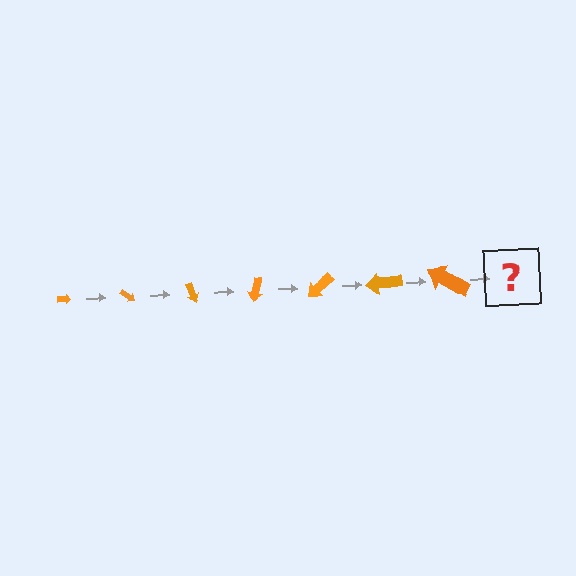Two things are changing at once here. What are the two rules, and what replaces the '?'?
The two rules are that the arrow grows larger each step and it rotates 35 degrees each step. The '?' should be an arrow, larger than the previous one and rotated 245 degrees from the start.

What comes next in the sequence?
The next element should be an arrow, larger than the previous one and rotated 245 degrees from the start.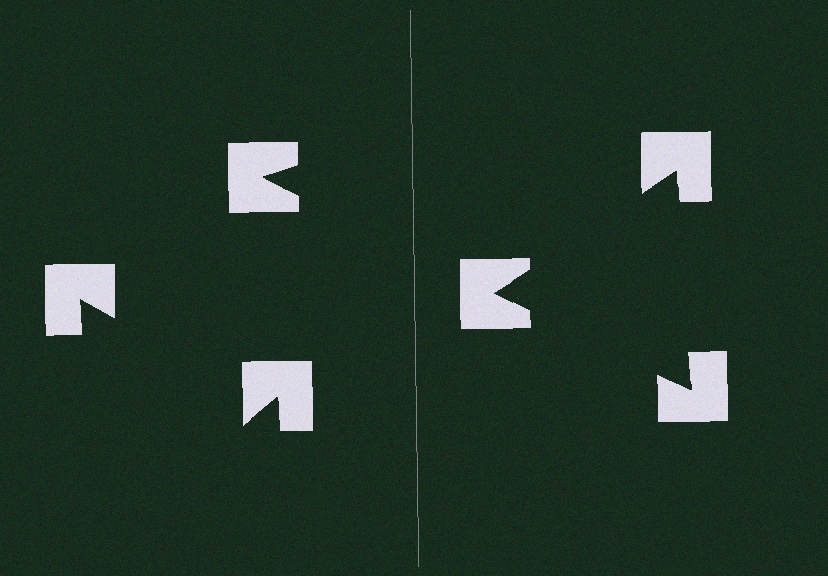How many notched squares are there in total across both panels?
6 — 3 on each side.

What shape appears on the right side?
An illusory triangle.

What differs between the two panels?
The notched squares are positioned identically on both sides; only the wedge orientations differ. On the right they align to a triangle; on the left they are misaligned.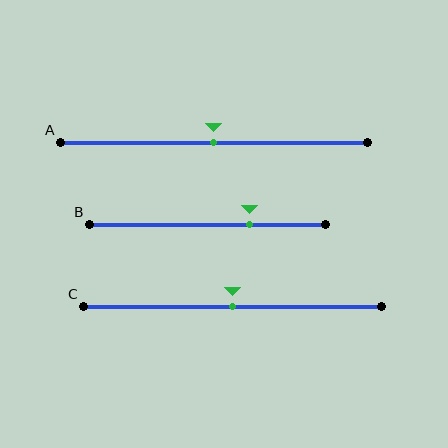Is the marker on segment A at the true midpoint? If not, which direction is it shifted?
Yes, the marker on segment A is at the true midpoint.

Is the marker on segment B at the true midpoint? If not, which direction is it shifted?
No, the marker on segment B is shifted to the right by about 18% of the segment length.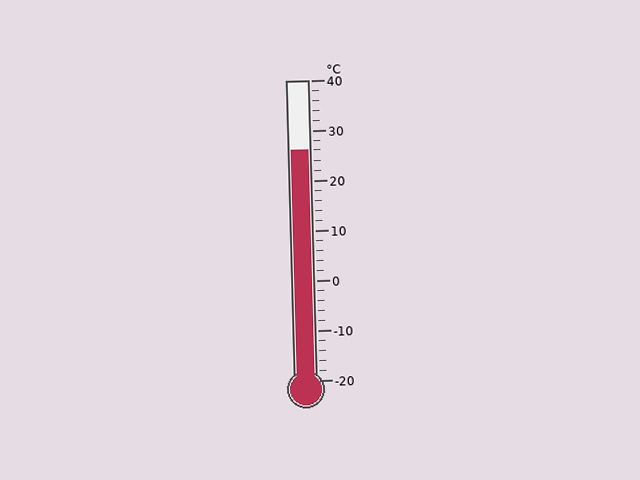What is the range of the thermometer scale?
The thermometer scale ranges from -20°C to 40°C.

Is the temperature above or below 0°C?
The temperature is above 0°C.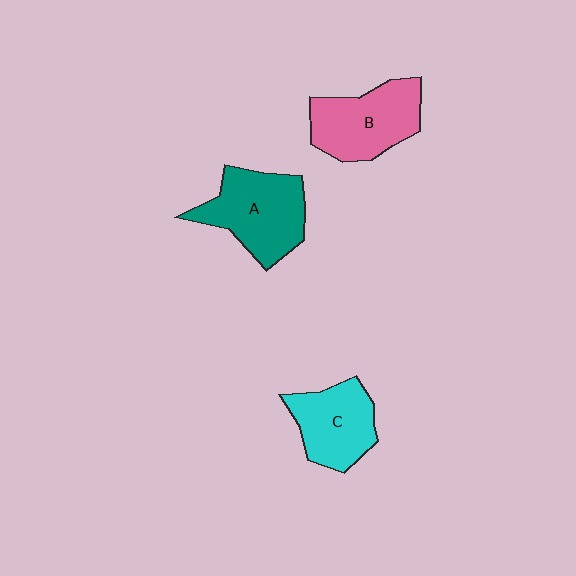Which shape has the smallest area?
Shape C (cyan).